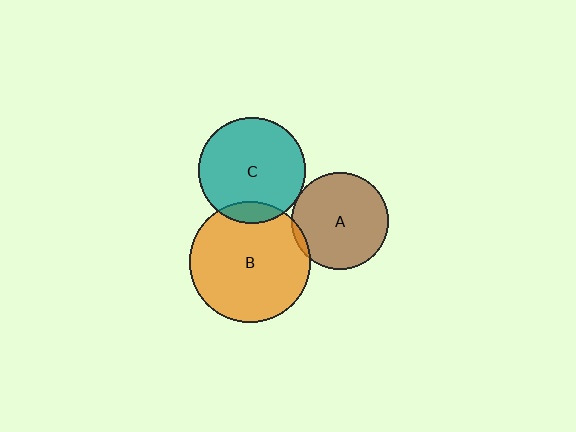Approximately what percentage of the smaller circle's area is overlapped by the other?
Approximately 10%.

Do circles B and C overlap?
Yes.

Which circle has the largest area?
Circle B (orange).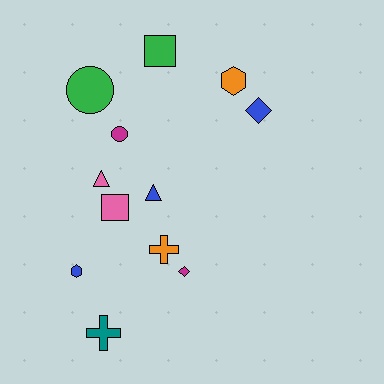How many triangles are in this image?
There are 2 triangles.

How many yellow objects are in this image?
There are no yellow objects.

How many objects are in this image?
There are 12 objects.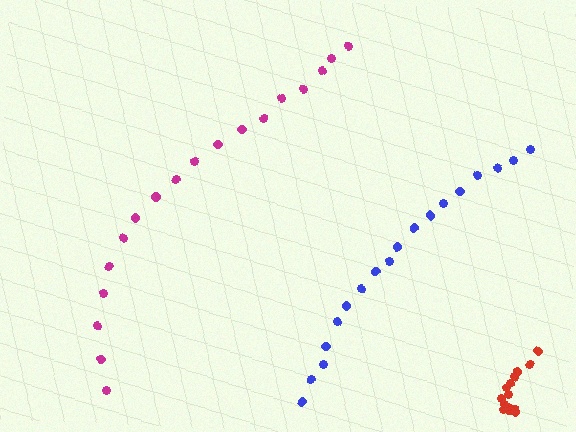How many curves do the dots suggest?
There are 3 distinct paths.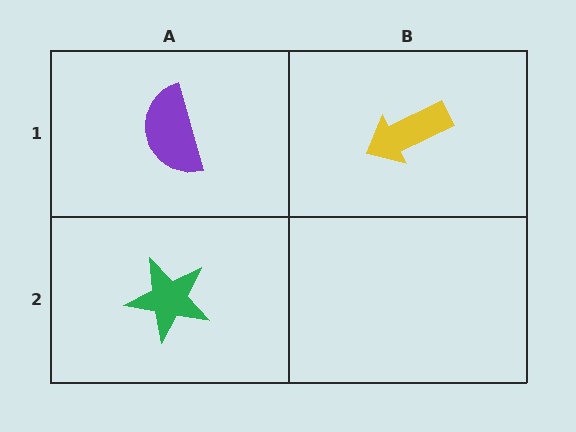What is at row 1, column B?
A yellow arrow.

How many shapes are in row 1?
2 shapes.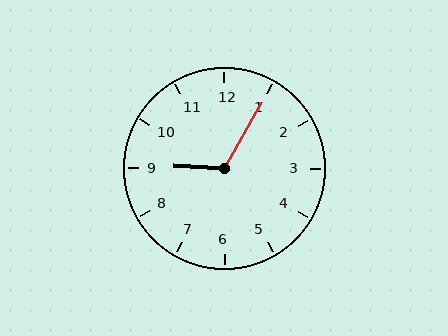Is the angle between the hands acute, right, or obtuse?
It is obtuse.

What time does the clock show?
9:05.